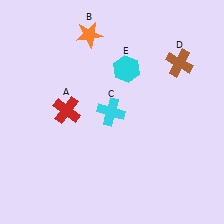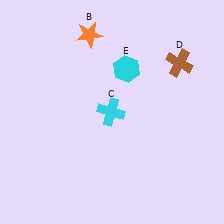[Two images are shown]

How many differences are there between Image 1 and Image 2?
There is 1 difference between the two images.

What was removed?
The red cross (A) was removed in Image 2.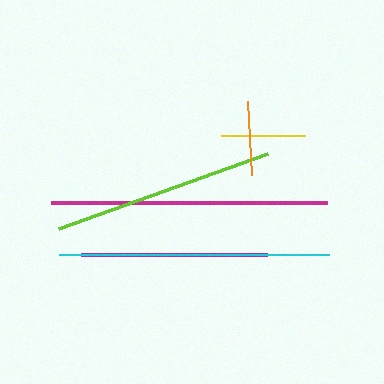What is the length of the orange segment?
The orange segment is approximately 74 pixels long.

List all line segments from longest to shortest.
From longest to shortest: magenta, cyan, lime, purple, yellow, orange.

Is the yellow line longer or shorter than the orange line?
The yellow line is longer than the orange line.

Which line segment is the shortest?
The orange line is the shortest at approximately 74 pixels.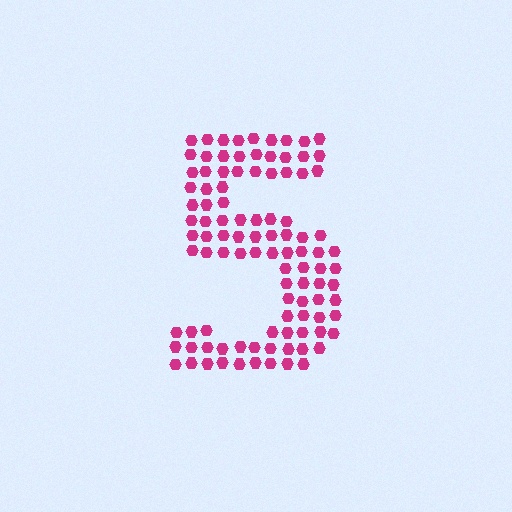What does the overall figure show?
The overall figure shows the digit 5.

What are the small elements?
The small elements are hexagons.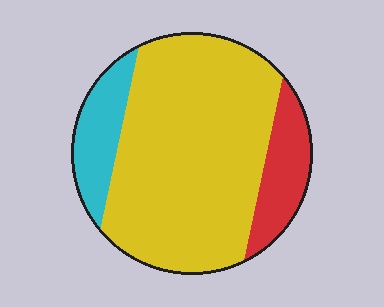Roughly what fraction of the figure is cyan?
Cyan covers roughly 15% of the figure.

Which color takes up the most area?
Yellow, at roughly 70%.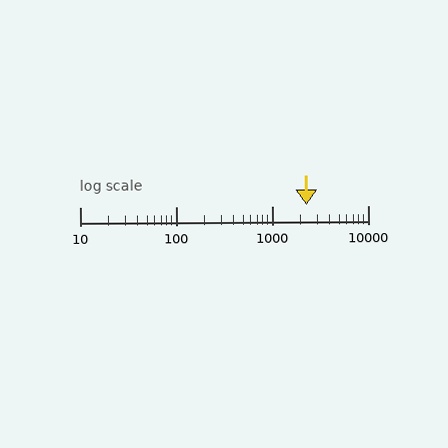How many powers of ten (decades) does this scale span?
The scale spans 3 decades, from 10 to 10000.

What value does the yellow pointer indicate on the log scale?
The pointer indicates approximately 2300.